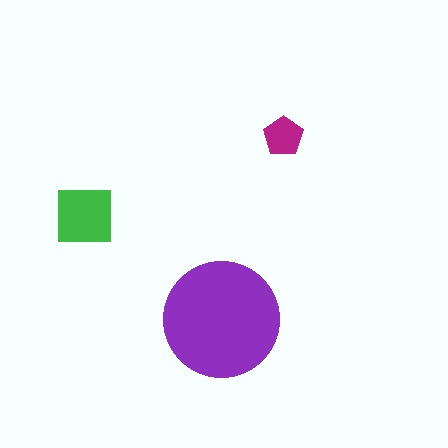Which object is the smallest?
The magenta pentagon.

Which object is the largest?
The purple circle.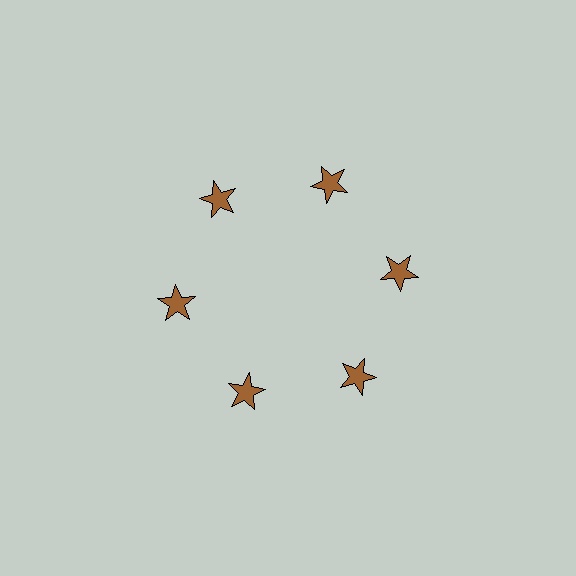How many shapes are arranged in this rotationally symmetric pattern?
There are 6 shapes, arranged in 6 groups of 1.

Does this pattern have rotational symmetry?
Yes, this pattern has 6-fold rotational symmetry. It looks the same after rotating 60 degrees around the center.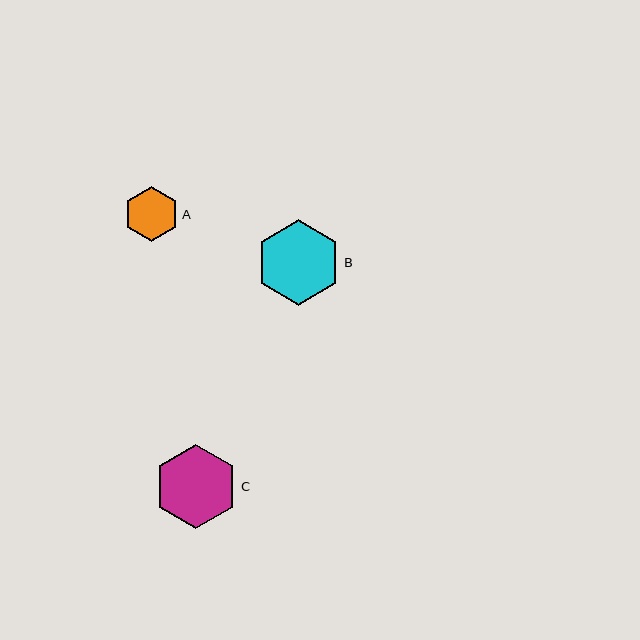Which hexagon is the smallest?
Hexagon A is the smallest with a size of approximately 55 pixels.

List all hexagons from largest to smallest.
From largest to smallest: B, C, A.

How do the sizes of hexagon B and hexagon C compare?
Hexagon B and hexagon C are approximately the same size.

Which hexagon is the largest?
Hexagon B is the largest with a size of approximately 85 pixels.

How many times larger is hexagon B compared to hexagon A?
Hexagon B is approximately 1.6 times the size of hexagon A.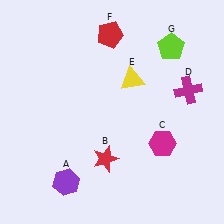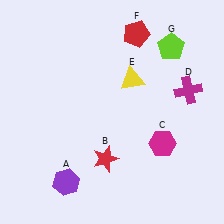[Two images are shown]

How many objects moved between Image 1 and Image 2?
1 object moved between the two images.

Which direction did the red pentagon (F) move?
The red pentagon (F) moved right.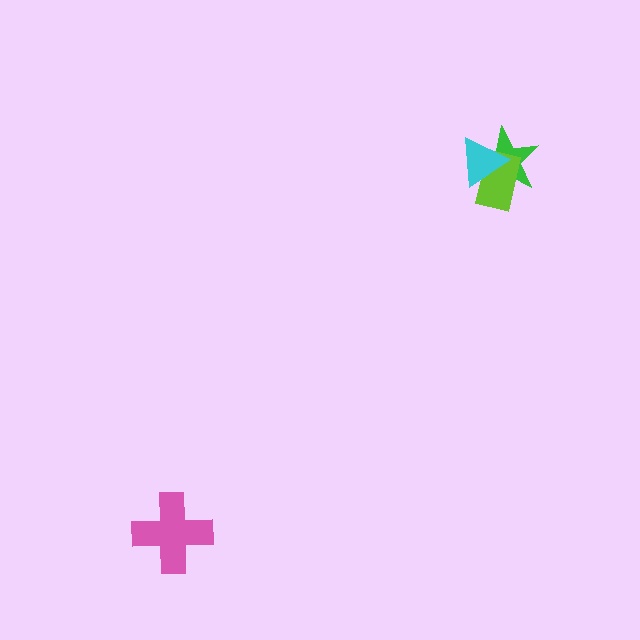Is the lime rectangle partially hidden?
Yes, it is partially covered by another shape.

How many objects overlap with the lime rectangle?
2 objects overlap with the lime rectangle.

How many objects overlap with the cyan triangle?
2 objects overlap with the cyan triangle.